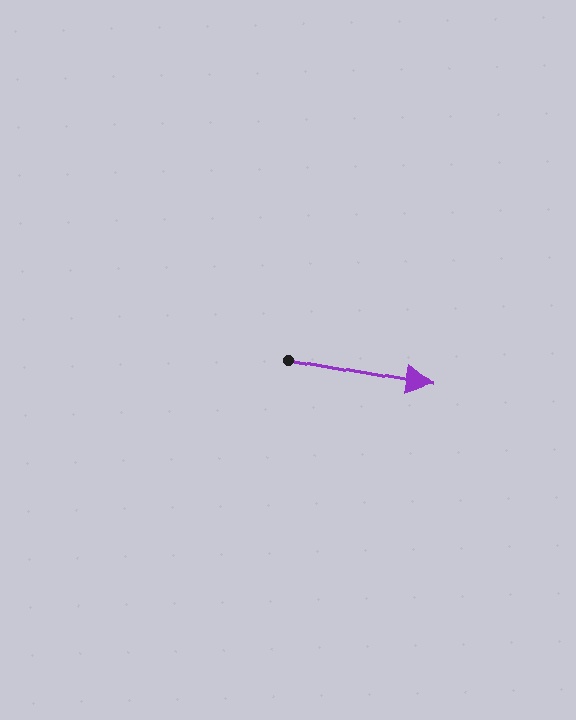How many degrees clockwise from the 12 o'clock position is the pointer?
Approximately 100 degrees.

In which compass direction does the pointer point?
East.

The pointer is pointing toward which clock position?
Roughly 3 o'clock.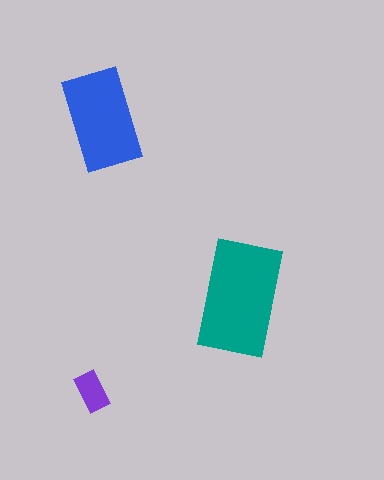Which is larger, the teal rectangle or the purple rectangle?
The teal one.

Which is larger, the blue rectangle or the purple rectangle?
The blue one.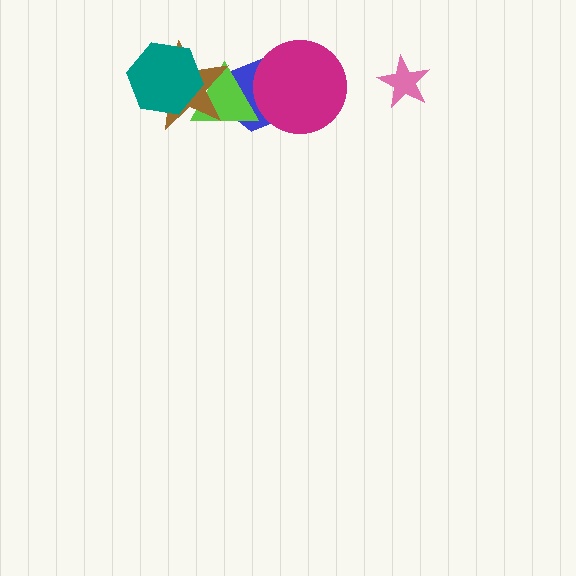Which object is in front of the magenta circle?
The lime triangle is in front of the magenta circle.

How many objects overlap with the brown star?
3 objects overlap with the brown star.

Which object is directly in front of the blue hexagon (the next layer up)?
The magenta circle is directly in front of the blue hexagon.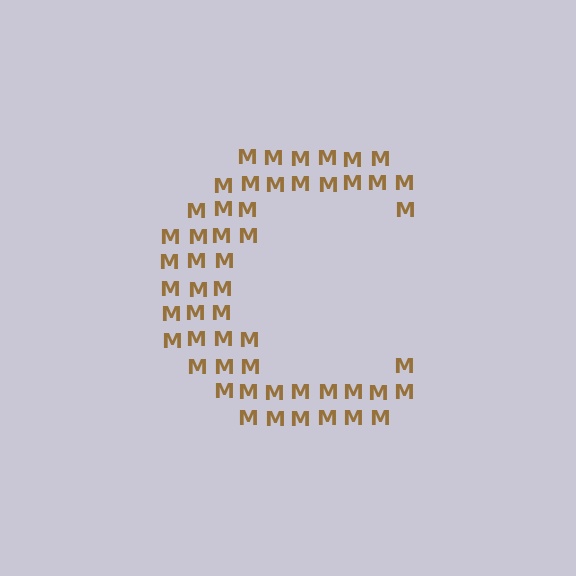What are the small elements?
The small elements are letter M's.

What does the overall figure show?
The overall figure shows the letter C.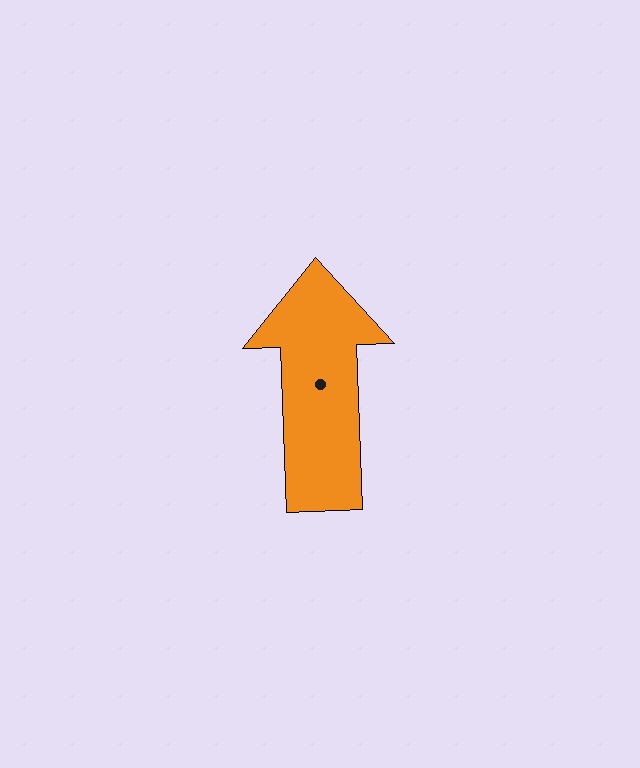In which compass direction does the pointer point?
North.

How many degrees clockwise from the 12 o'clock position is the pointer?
Approximately 358 degrees.